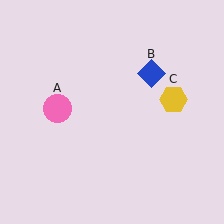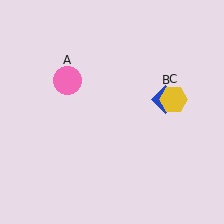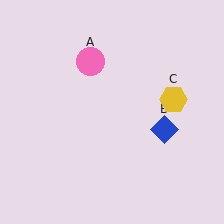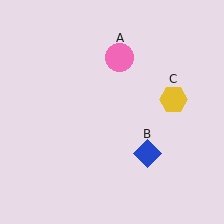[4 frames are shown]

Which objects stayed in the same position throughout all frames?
Yellow hexagon (object C) remained stationary.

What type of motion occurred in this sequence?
The pink circle (object A), blue diamond (object B) rotated clockwise around the center of the scene.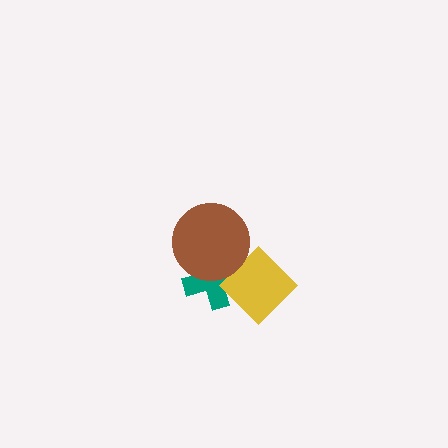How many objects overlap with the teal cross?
2 objects overlap with the teal cross.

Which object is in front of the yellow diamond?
The brown circle is in front of the yellow diamond.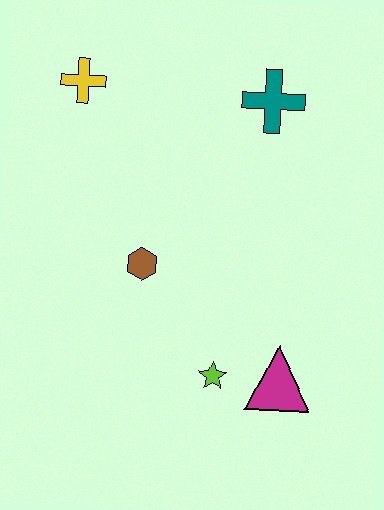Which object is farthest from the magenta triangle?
The yellow cross is farthest from the magenta triangle.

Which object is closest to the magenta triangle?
The lime star is closest to the magenta triangle.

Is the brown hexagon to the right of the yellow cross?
Yes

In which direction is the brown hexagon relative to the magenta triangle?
The brown hexagon is to the left of the magenta triangle.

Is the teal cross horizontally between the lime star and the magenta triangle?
Yes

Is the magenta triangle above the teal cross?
No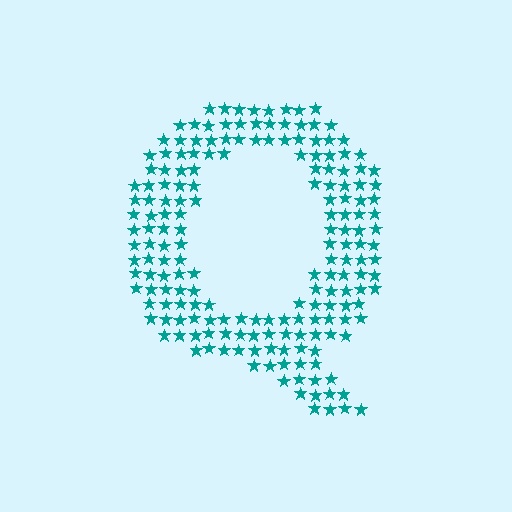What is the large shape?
The large shape is the letter Q.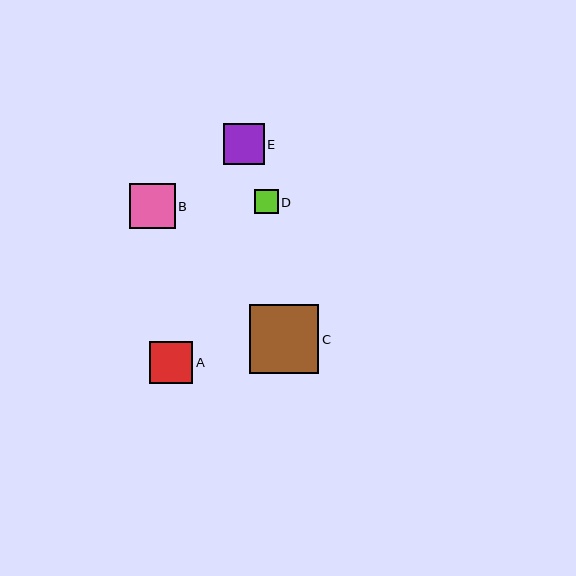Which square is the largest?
Square C is the largest with a size of approximately 69 pixels.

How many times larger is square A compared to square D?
Square A is approximately 1.8 times the size of square D.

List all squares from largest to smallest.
From largest to smallest: C, B, A, E, D.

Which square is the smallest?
Square D is the smallest with a size of approximately 24 pixels.